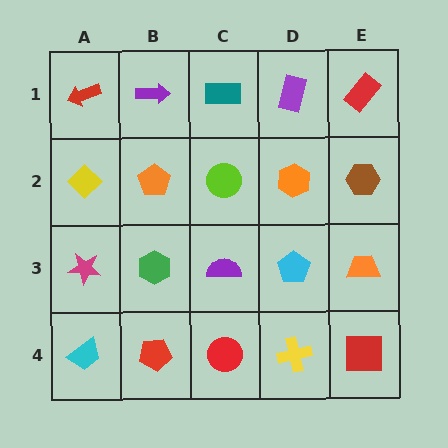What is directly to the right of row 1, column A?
A purple arrow.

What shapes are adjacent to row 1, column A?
A yellow diamond (row 2, column A), a purple arrow (row 1, column B).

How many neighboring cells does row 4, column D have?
3.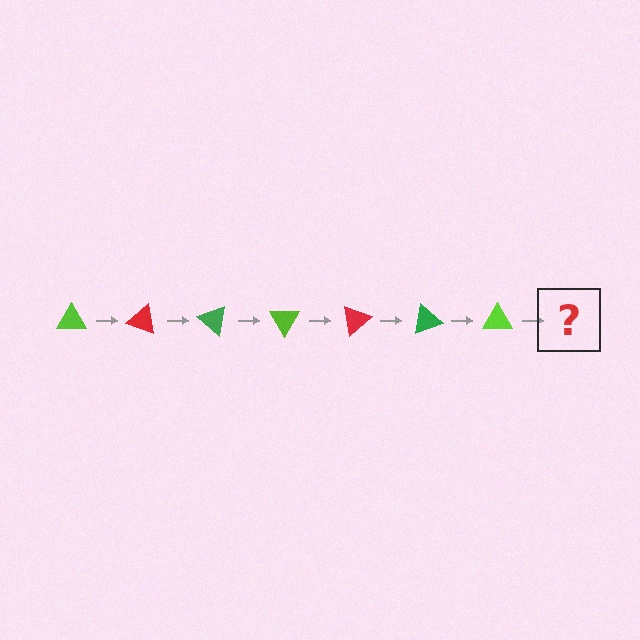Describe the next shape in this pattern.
It should be a red triangle, rotated 140 degrees from the start.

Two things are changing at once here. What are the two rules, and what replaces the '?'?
The two rules are that it rotates 20 degrees each step and the color cycles through lime, red, and green. The '?' should be a red triangle, rotated 140 degrees from the start.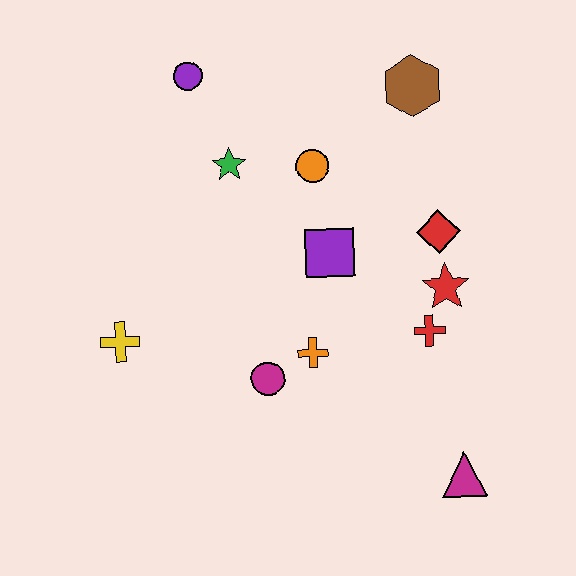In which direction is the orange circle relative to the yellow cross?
The orange circle is to the right of the yellow cross.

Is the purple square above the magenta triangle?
Yes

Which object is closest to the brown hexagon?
The orange circle is closest to the brown hexagon.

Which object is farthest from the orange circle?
The magenta triangle is farthest from the orange circle.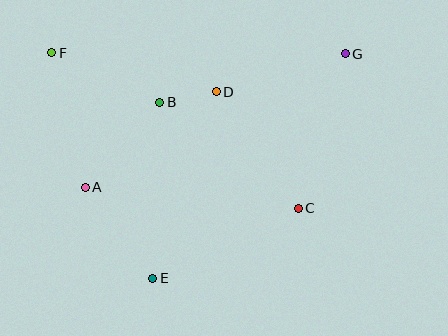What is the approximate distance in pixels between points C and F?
The distance between C and F is approximately 292 pixels.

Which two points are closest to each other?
Points B and D are closest to each other.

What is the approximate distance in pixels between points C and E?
The distance between C and E is approximately 162 pixels.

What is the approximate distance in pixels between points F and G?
The distance between F and G is approximately 294 pixels.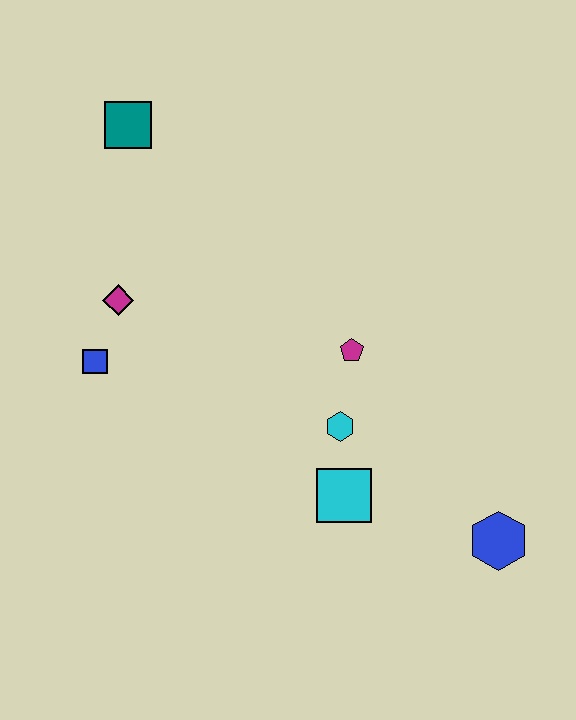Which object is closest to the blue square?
The magenta diamond is closest to the blue square.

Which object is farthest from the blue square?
The blue hexagon is farthest from the blue square.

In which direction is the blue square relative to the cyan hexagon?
The blue square is to the left of the cyan hexagon.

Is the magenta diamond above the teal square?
No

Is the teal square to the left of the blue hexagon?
Yes